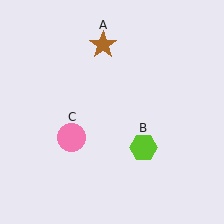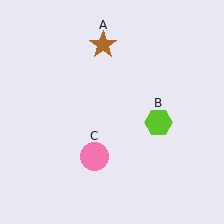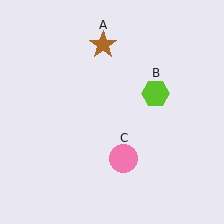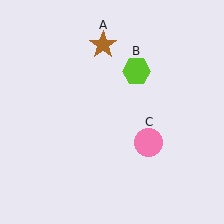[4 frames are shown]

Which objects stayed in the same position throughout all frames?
Brown star (object A) remained stationary.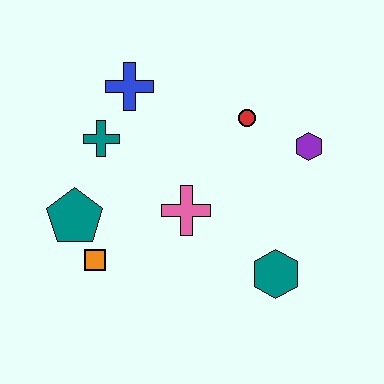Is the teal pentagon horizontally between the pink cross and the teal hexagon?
No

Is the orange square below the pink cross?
Yes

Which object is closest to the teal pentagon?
The orange square is closest to the teal pentagon.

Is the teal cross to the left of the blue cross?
Yes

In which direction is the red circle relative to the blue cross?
The red circle is to the right of the blue cross.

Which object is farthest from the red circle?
The orange square is farthest from the red circle.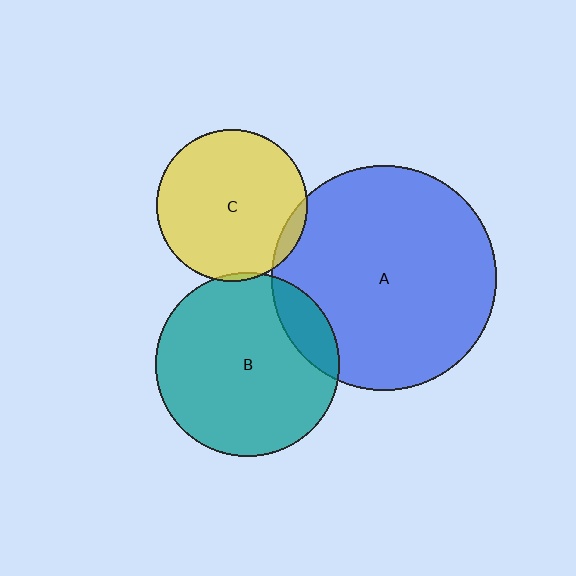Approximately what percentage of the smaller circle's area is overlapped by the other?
Approximately 5%.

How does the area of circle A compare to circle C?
Approximately 2.2 times.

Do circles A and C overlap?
Yes.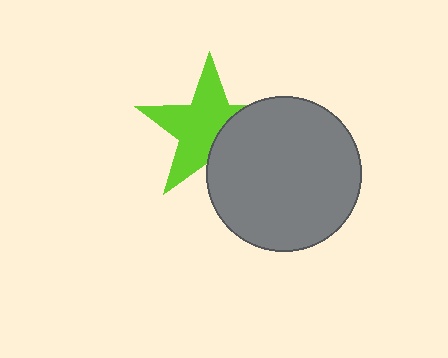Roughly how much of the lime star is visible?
Most of it is visible (roughly 65%).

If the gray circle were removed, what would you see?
You would see the complete lime star.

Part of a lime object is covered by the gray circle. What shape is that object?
It is a star.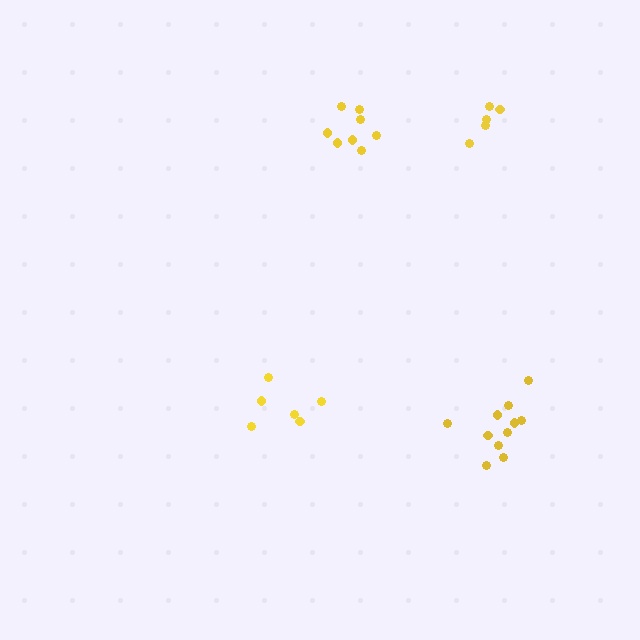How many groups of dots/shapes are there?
There are 4 groups.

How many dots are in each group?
Group 1: 11 dots, Group 2: 5 dots, Group 3: 8 dots, Group 4: 6 dots (30 total).